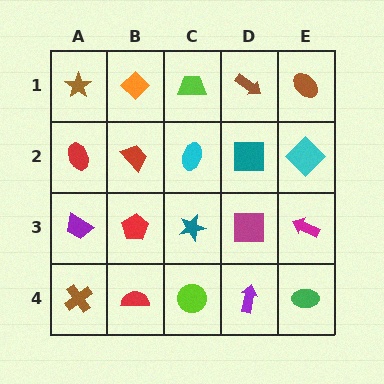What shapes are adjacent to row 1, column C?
A cyan ellipse (row 2, column C), an orange diamond (row 1, column B), a brown arrow (row 1, column D).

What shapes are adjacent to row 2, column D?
A brown arrow (row 1, column D), a magenta square (row 3, column D), a cyan ellipse (row 2, column C), a cyan diamond (row 2, column E).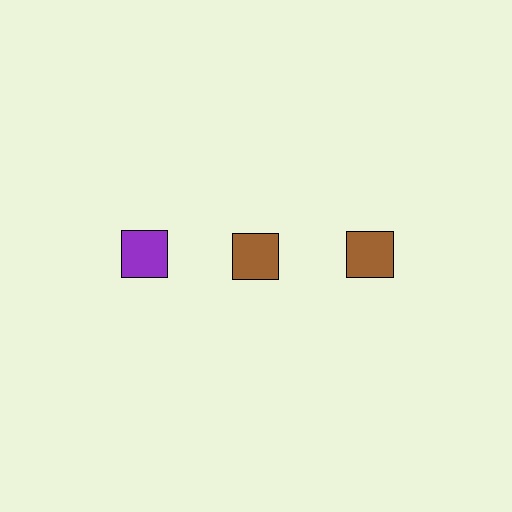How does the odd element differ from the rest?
It has a different color: purple instead of brown.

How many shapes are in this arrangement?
There are 3 shapes arranged in a grid pattern.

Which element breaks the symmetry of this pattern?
The purple square in the top row, leftmost column breaks the symmetry. All other shapes are brown squares.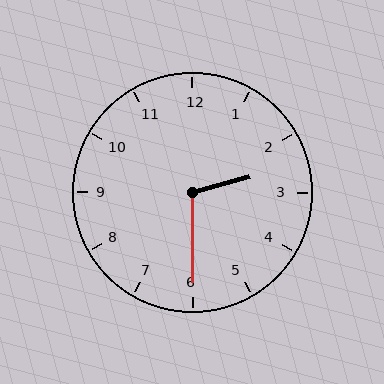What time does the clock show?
2:30.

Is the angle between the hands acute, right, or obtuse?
It is obtuse.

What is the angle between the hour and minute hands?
Approximately 105 degrees.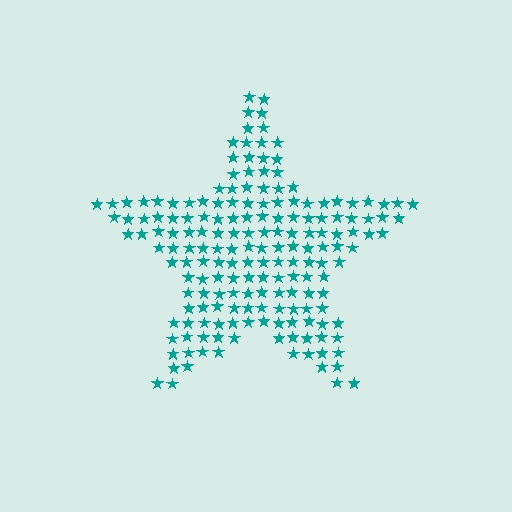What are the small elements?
The small elements are stars.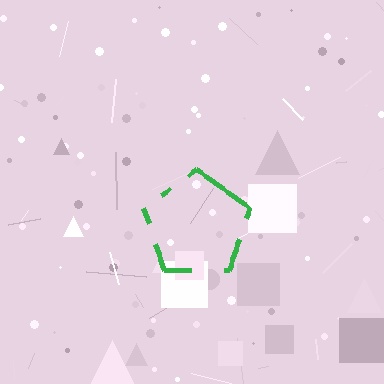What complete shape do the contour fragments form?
The contour fragments form a pentagon.